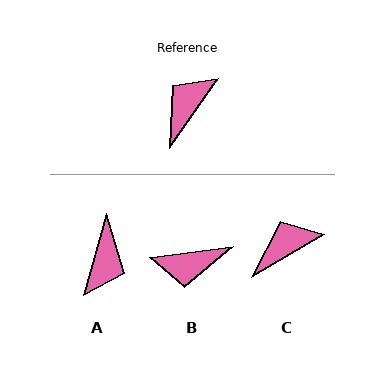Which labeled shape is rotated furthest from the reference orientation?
A, about 161 degrees away.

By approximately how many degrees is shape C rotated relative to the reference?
Approximately 25 degrees clockwise.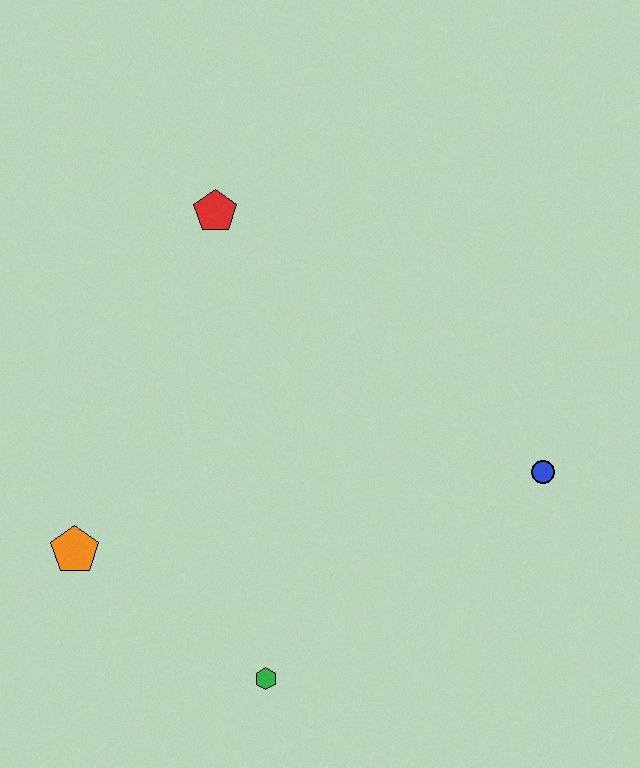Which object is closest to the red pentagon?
The orange pentagon is closest to the red pentagon.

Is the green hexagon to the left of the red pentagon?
No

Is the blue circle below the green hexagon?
No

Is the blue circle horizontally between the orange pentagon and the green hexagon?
No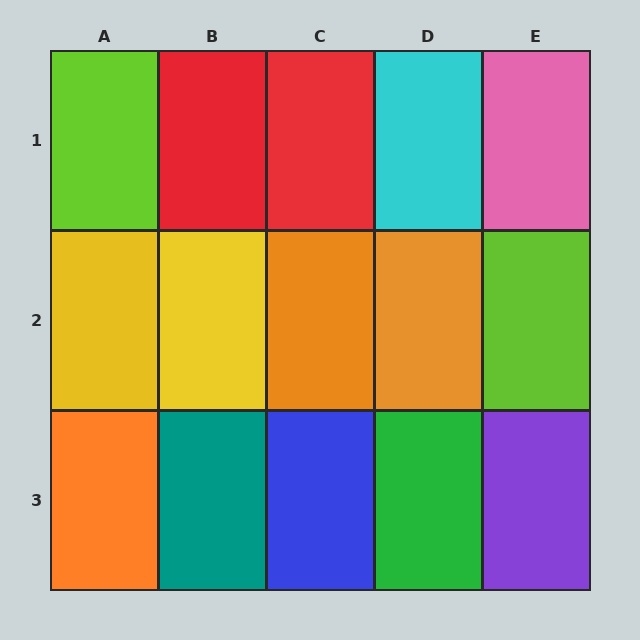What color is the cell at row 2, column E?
Lime.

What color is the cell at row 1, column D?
Cyan.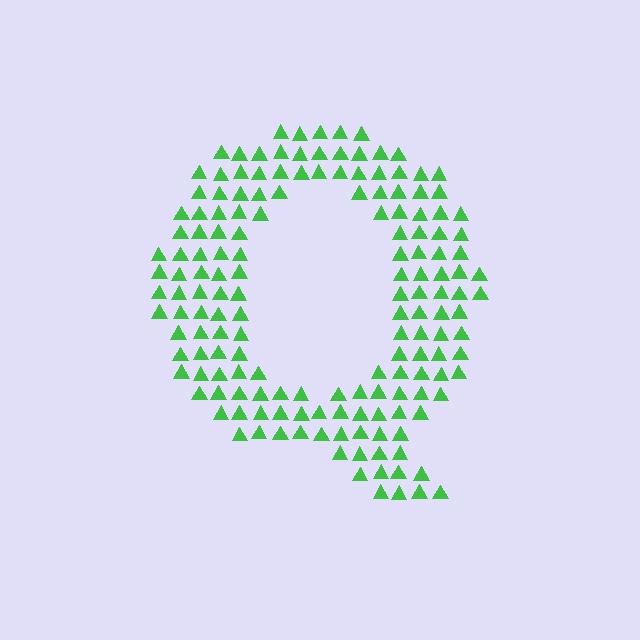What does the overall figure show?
The overall figure shows the letter Q.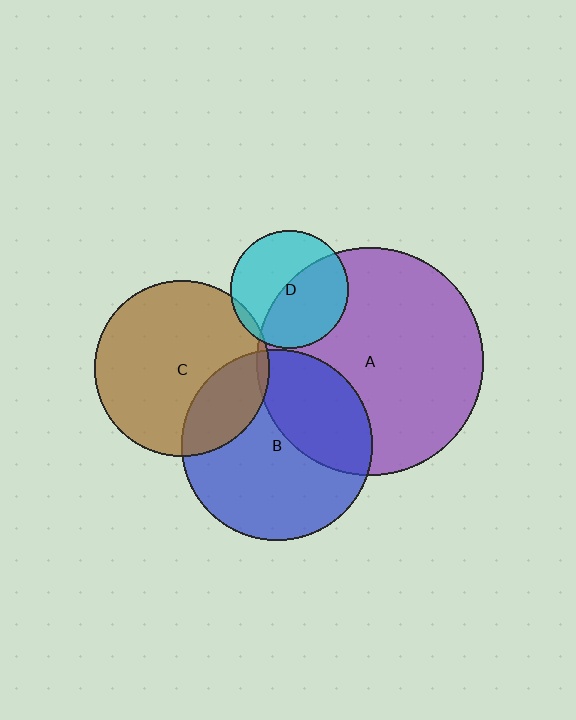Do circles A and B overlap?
Yes.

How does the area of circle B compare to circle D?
Approximately 2.6 times.